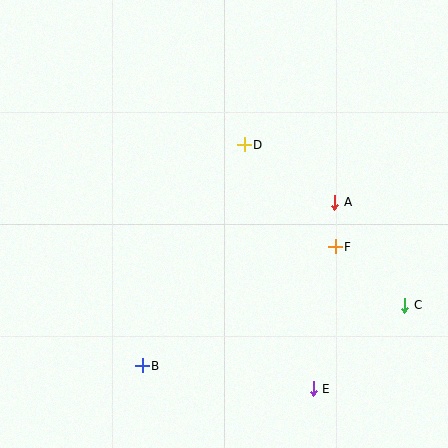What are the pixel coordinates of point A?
Point A is at (335, 202).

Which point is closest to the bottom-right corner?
Point E is closest to the bottom-right corner.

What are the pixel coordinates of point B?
Point B is at (142, 366).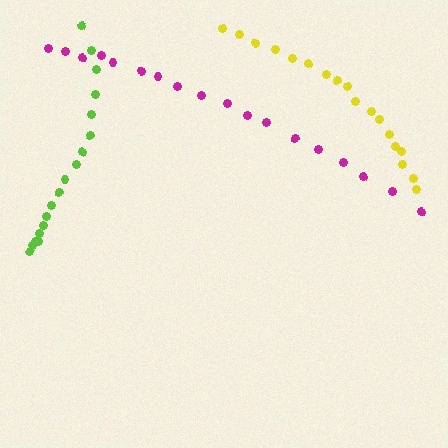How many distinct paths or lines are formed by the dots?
There are 3 distinct paths.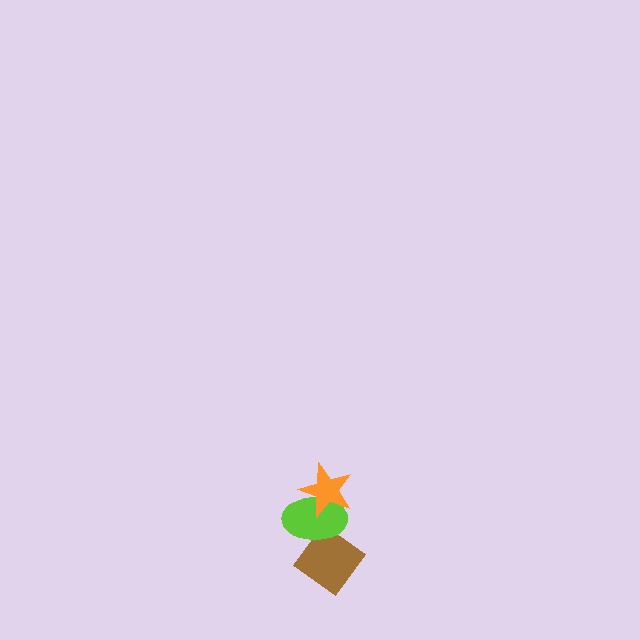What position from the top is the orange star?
The orange star is 1st from the top.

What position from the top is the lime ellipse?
The lime ellipse is 2nd from the top.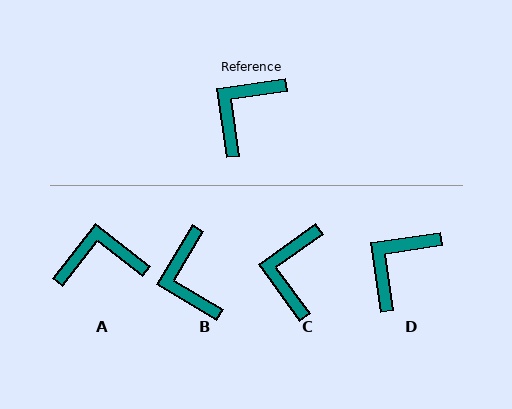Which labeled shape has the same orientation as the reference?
D.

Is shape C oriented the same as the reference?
No, it is off by about 28 degrees.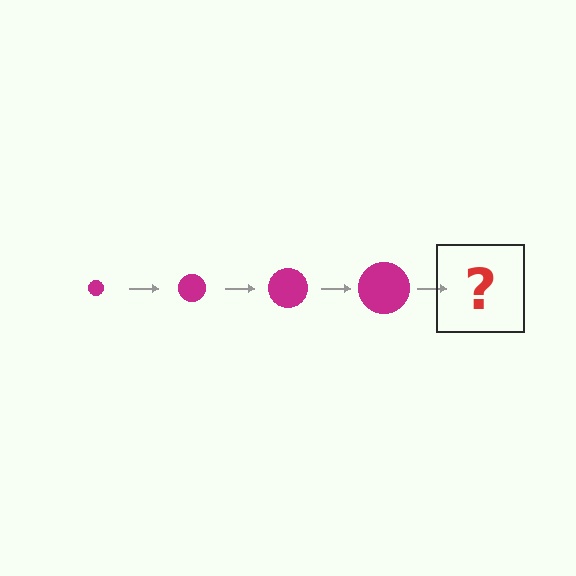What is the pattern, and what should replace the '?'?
The pattern is that the circle gets progressively larger each step. The '?' should be a magenta circle, larger than the previous one.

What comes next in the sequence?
The next element should be a magenta circle, larger than the previous one.